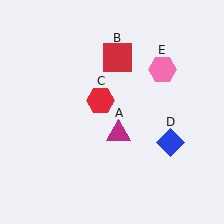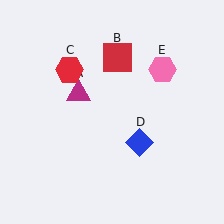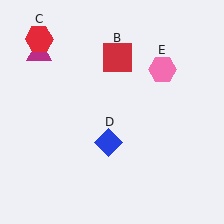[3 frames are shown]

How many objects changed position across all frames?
3 objects changed position: magenta triangle (object A), red hexagon (object C), blue diamond (object D).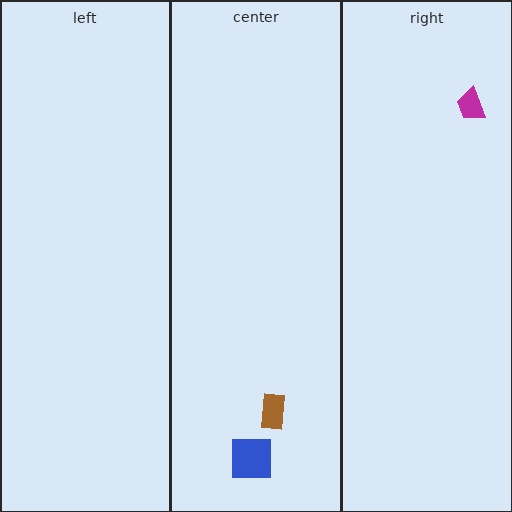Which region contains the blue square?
The center region.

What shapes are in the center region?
The blue square, the brown rectangle.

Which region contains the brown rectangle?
The center region.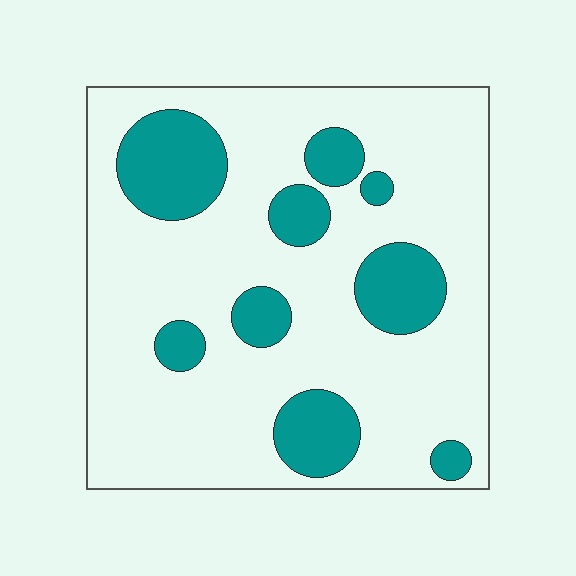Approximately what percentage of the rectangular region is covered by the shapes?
Approximately 20%.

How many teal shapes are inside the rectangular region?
9.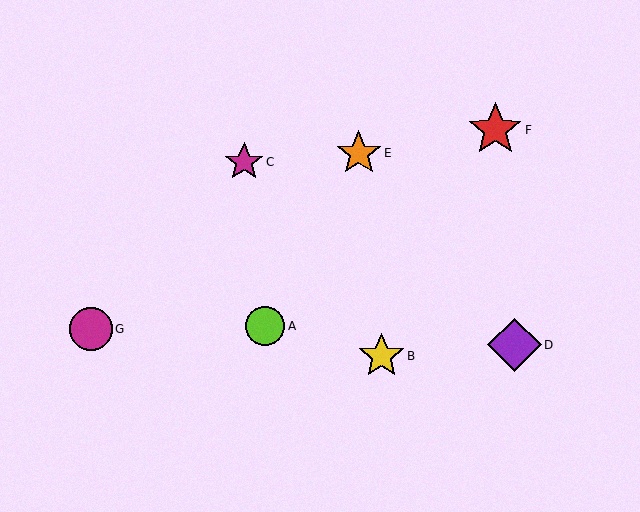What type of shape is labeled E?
Shape E is an orange star.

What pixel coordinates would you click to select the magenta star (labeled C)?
Click at (244, 162) to select the magenta star C.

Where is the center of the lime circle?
The center of the lime circle is at (265, 326).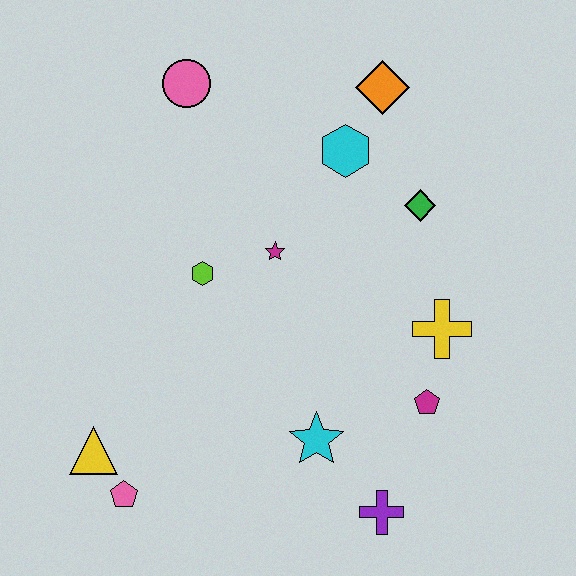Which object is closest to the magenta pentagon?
The yellow cross is closest to the magenta pentagon.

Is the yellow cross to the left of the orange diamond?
No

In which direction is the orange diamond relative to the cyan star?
The orange diamond is above the cyan star.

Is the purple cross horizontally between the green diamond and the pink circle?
Yes